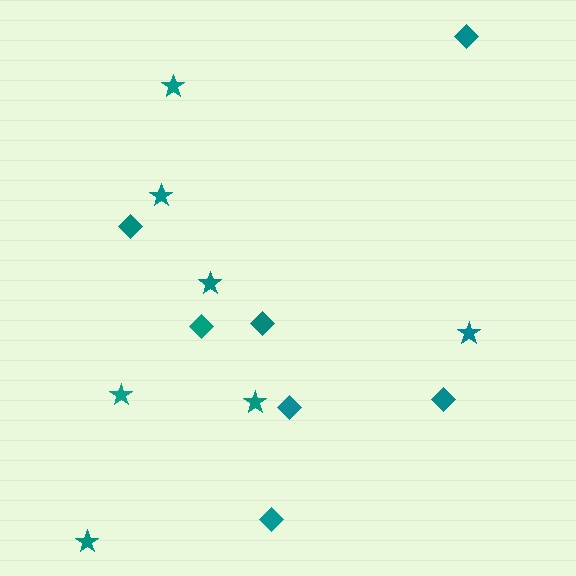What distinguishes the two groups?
There are 2 groups: one group of diamonds (7) and one group of stars (7).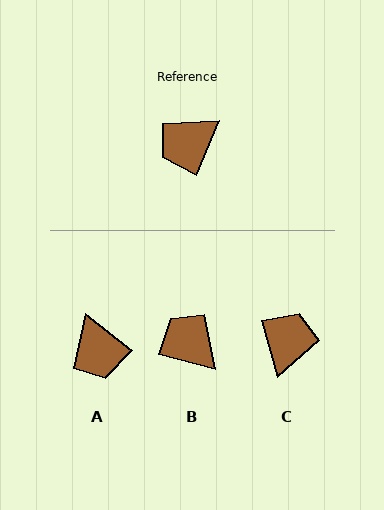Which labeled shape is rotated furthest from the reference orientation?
C, about 142 degrees away.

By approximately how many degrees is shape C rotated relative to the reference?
Approximately 142 degrees clockwise.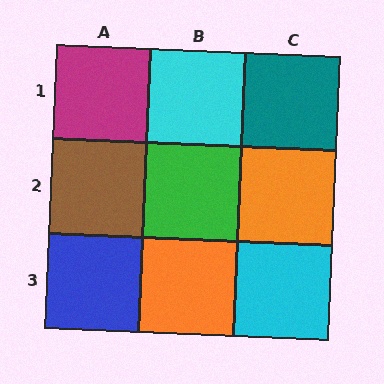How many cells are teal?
1 cell is teal.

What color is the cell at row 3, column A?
Blue.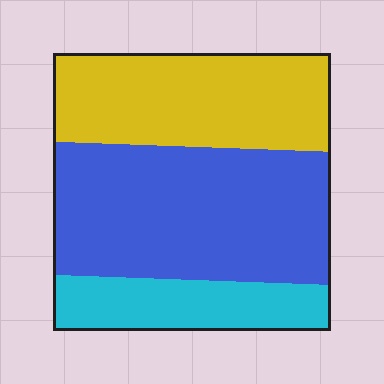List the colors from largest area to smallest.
From largest to smallest: blue, yellow, cyan.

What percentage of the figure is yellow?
Yellow takes up about one third (1/3) of the figure.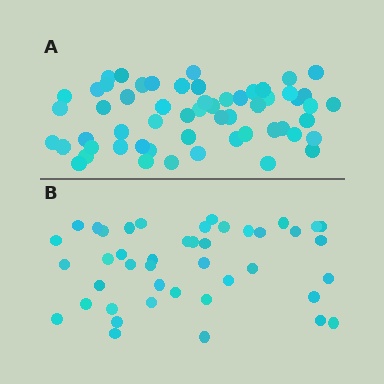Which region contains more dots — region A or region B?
Region A (the top region) has more dots.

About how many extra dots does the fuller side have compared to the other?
Region A has approximately 15 more dots than region B.